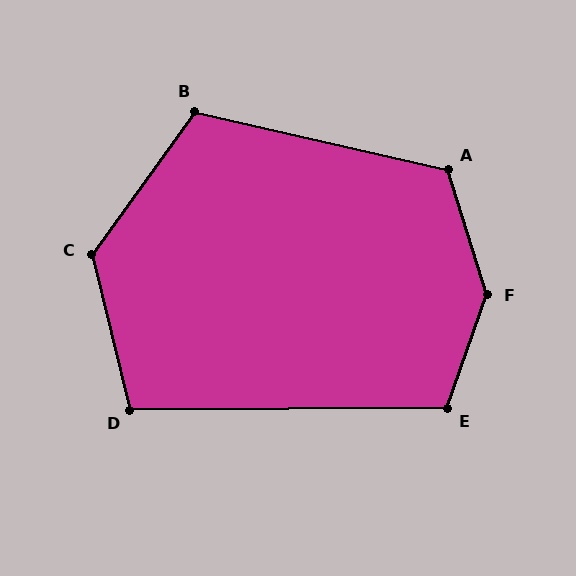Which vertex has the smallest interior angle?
D, at approximately 104 degrees.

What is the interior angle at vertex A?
Approximately 120 degrees (obtuse).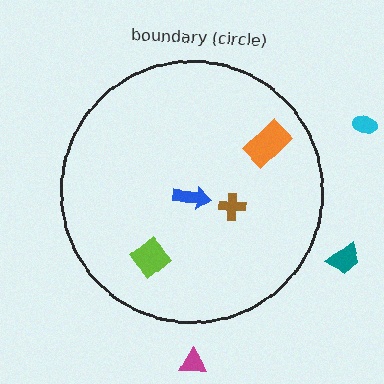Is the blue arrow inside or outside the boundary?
Inside.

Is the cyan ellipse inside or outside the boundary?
Outside.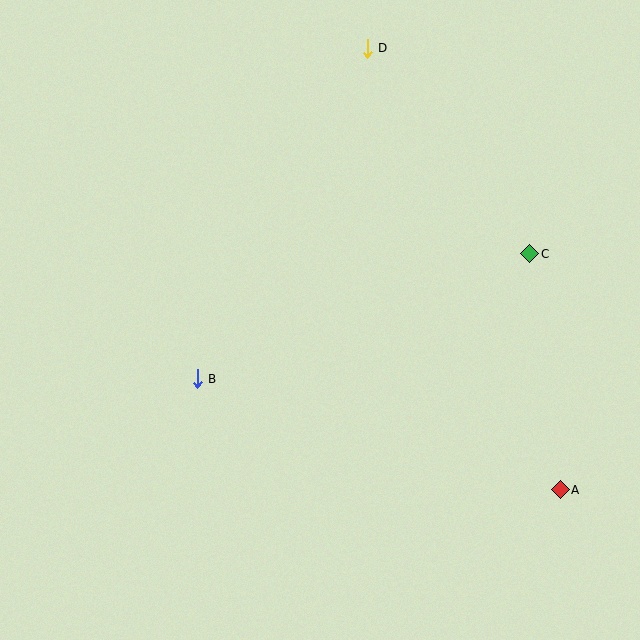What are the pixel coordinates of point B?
Point B is at (197, 379).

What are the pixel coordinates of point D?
Point D is at (367, 48).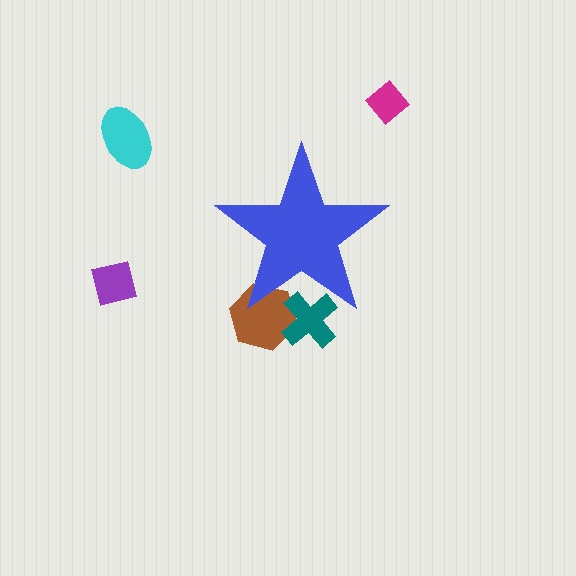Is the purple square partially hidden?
No, the purple square is fully visible.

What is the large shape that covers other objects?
A blue star.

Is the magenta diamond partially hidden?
No, the magenta diamond is fully visible.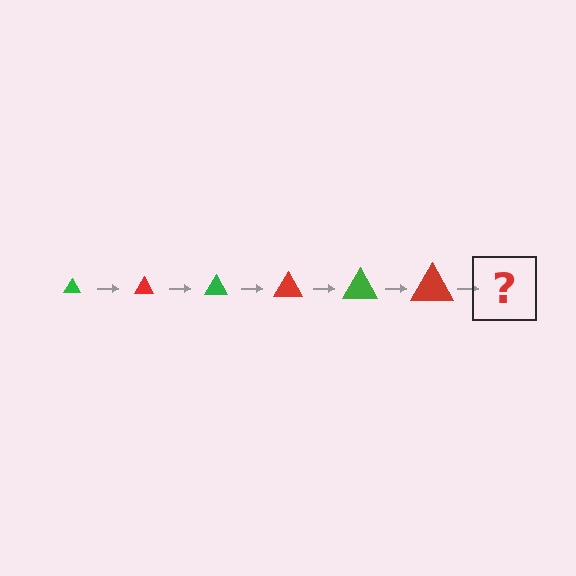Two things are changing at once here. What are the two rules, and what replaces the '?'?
The two rules are that the triangle grows larger each step and the color cycles through green and red. The '?' should be a green triangle, larger than the previous one.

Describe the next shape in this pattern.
It should be a green triangle, larger than the previous one.